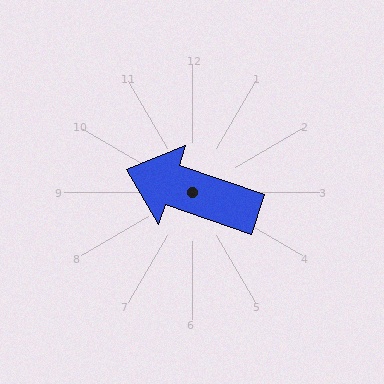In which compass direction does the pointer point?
West.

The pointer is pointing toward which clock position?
Roughly 10 o'clock.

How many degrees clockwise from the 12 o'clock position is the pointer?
Approximately 289 degrees.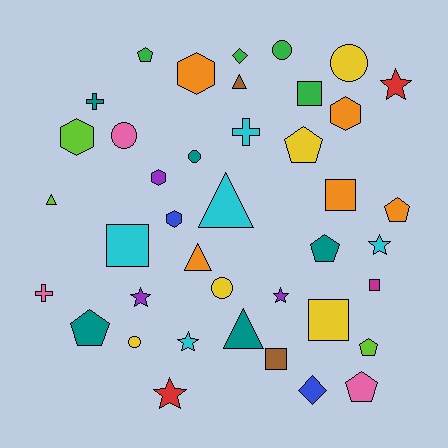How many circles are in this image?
There are 6 circles.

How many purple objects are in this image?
There are 3 purple objects.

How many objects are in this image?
There are 40 objects.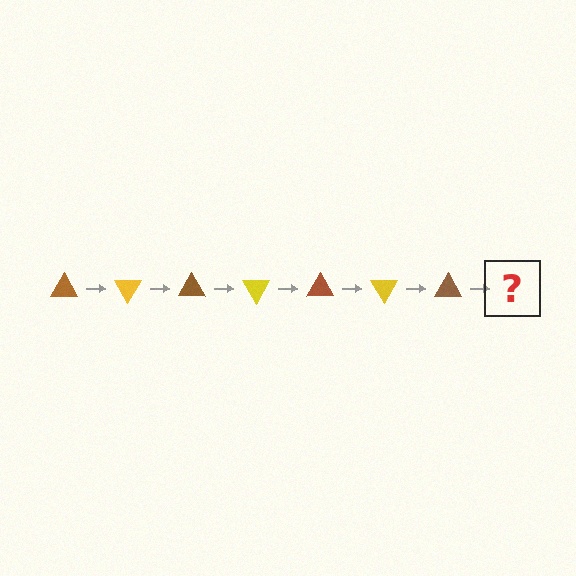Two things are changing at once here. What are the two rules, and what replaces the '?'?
The two rules are that it rotates 60 degrees each step and the color cycles through brown and yellow. The '?' should be a yellow triangle, rotated 420 degrees from the start.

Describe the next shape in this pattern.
It should be a yellow triangle, rotated 420 degrees from the start.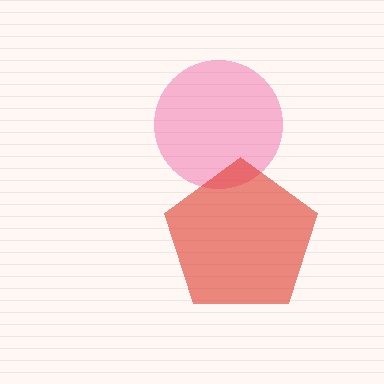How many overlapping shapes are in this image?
There are 2 overlapping shapes in the image.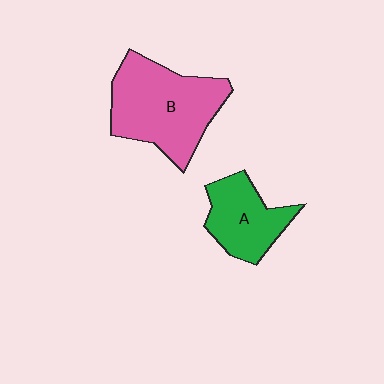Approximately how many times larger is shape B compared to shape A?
Approximately 1.7 times.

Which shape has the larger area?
Shape B (pink).